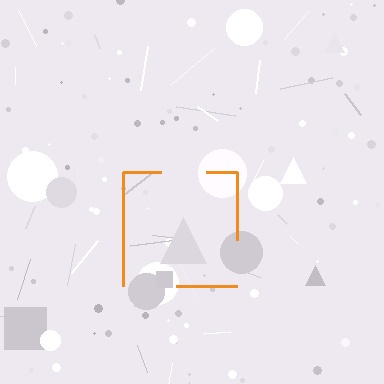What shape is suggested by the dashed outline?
The dashed outline suggests a square.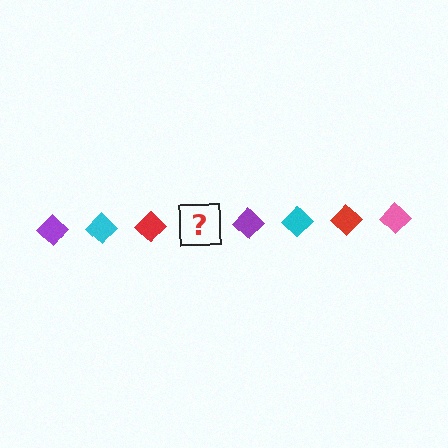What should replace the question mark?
The question mark should be replaced with a pink diamond.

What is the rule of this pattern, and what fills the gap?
The rule is that the pattern cycles through purple, cyan, red, pink diamonds. The gap should be filled with a pink diamond.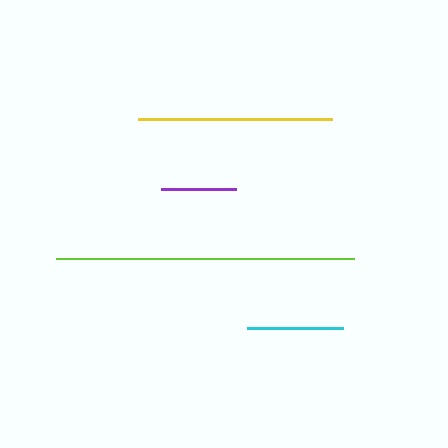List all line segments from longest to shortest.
From longest to shortest: lime, yellow, cyan, purple.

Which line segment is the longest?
The lime line is the longest at approximately 297 pixels.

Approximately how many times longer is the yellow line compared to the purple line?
The yellow line is approximately 2.6 times the length of the purple line.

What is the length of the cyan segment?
The cyan segment is approximately 96 pixels long.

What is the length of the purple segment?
The purple segment is approximately 76 pixels long.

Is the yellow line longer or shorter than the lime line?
The lime line is longer than the yellow line.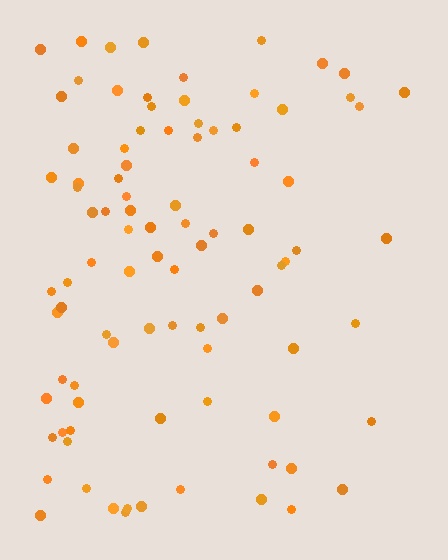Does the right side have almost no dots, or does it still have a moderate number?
Still a moderate number, just noticeably fewer than the left.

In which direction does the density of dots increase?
From right to left, with the left side densest.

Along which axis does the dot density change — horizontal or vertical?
Horizontal.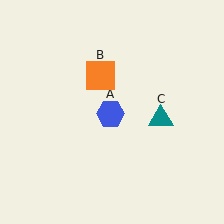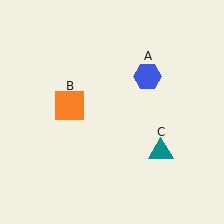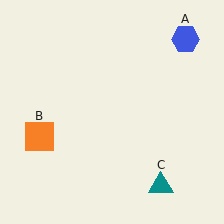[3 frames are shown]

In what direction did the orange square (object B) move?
The orange square (object B) moved down and to the left.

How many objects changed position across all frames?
3 objects changed position: blue hexagon (object A), orange square (object B), teal triangle (object C).